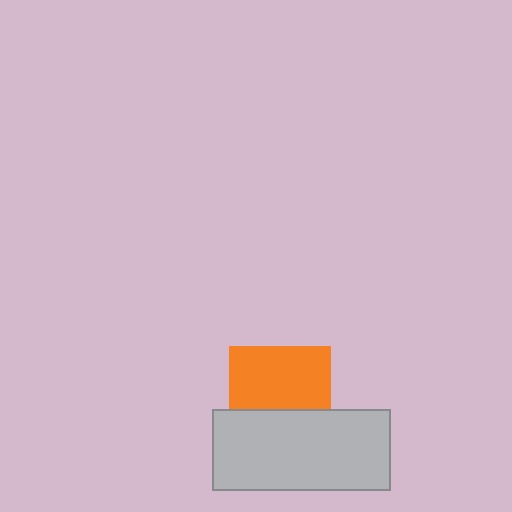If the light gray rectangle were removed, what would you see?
You would see the complete orange square.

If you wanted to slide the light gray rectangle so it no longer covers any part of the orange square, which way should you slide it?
Slide it down — that is the most direct way to separate the two shapes.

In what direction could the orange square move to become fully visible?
The orange square could move up. That would shift it out from behind the light gray rectangle entirely.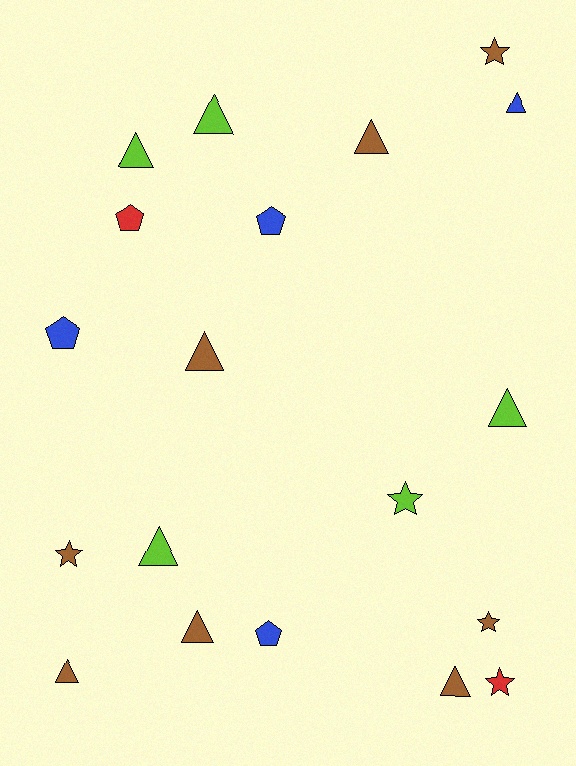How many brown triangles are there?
There are 5 brown triangles.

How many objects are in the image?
There are 19 objects.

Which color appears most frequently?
Brown, with 8 objects.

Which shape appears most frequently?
Triangle, with 10 objects.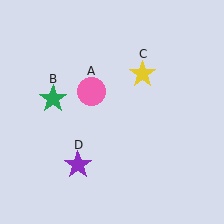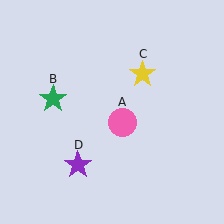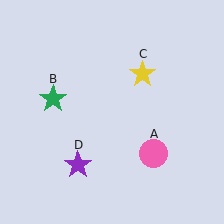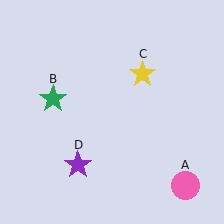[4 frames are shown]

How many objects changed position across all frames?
1 object changed position: pink circle (object A).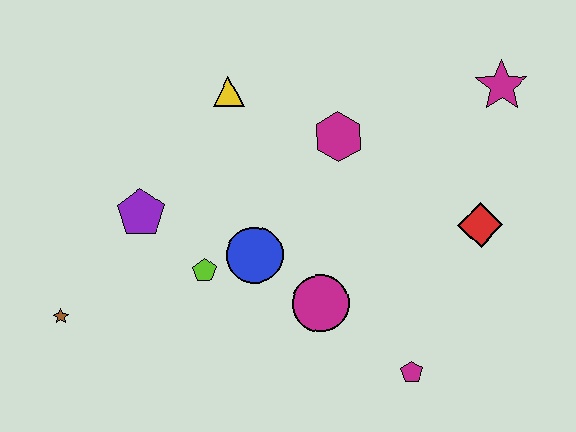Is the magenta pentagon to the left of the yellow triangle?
No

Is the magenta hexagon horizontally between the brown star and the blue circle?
No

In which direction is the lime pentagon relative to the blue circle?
The lime pentagon is to the left of the blue circle.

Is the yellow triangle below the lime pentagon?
No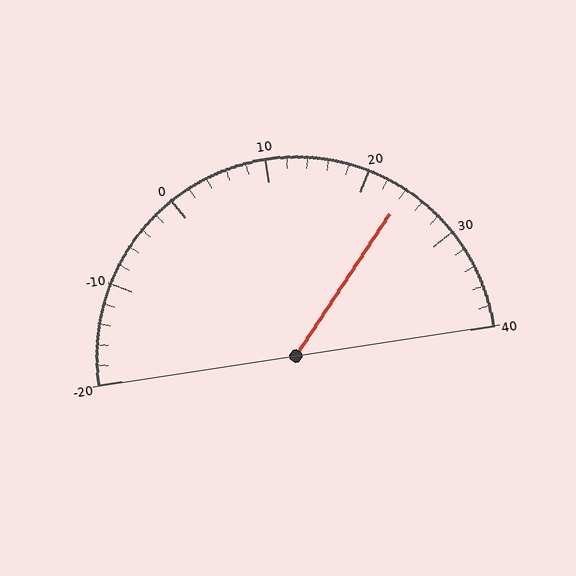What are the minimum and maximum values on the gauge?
The gauge ranges from -20 to 40.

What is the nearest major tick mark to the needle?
The nearest major tick mark is 20.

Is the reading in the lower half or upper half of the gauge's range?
The reading is in the upper half of the range (-20 to 40).